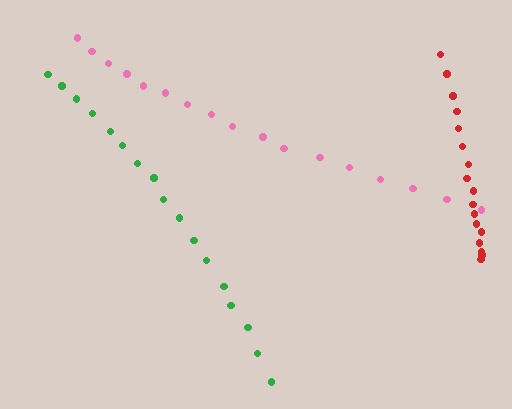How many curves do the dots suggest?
There are 3 distinct paths.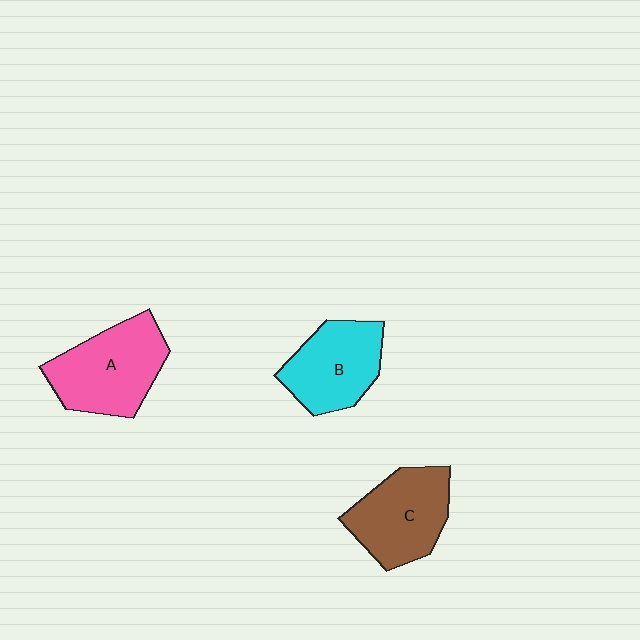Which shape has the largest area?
Shape A (pink).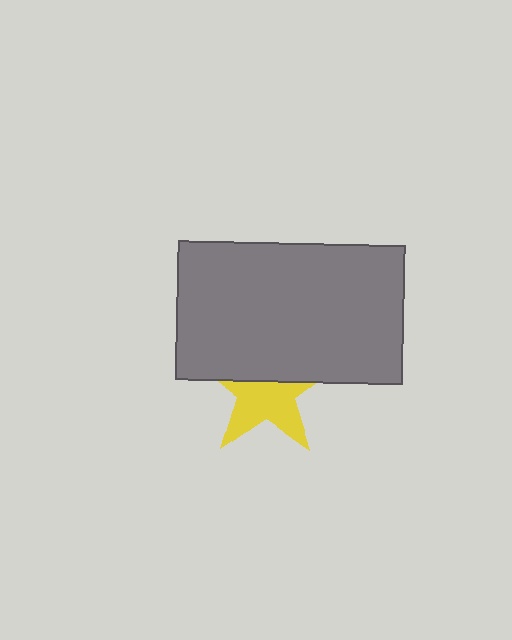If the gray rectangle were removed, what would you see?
You would see the complete yellow star.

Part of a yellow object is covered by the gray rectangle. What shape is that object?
It is a star.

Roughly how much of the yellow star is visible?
About half of it is visible (roughly 56%).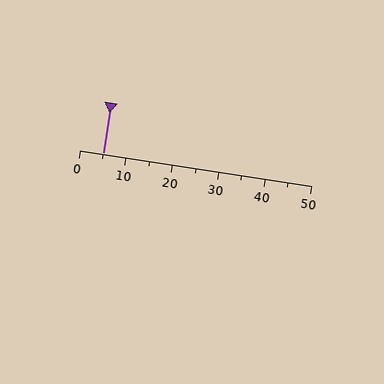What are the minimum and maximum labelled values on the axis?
The axis runs from 0 to 50.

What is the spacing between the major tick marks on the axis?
The major ticks are spaced 10 apart.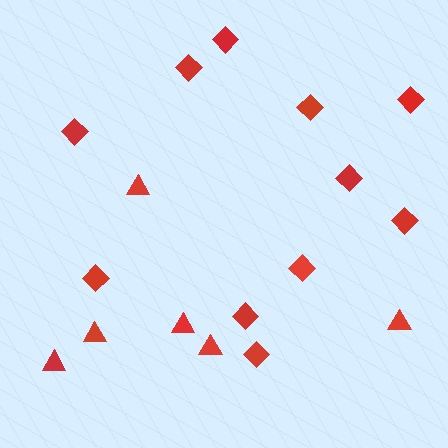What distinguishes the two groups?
There are 2 groups: one group of triangles (6) and one group of diamonds (11).